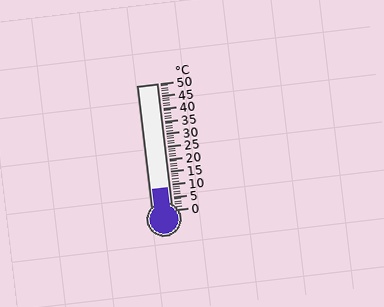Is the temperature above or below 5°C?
The temperature is above 5°C.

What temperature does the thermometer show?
The thermometer shows approximately 9°C.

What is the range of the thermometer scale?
The thermometer scale ranges from 0°C to 50°C.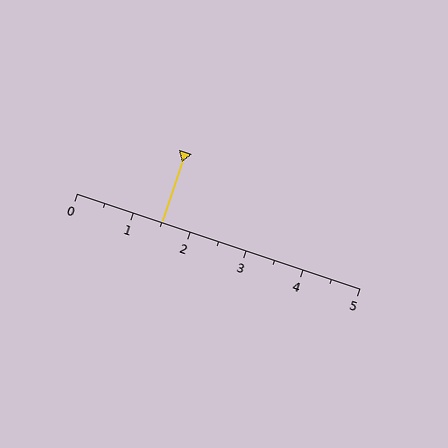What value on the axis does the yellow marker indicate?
The marker indicates approximately 1.5.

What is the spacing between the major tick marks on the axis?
The major ticks are spaced 1 apart.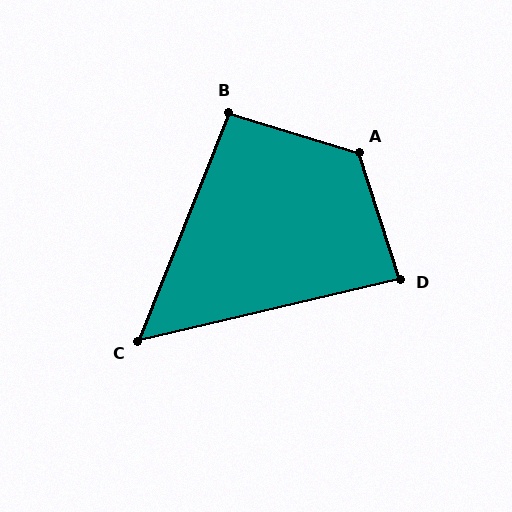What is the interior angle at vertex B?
Approximately 95 degrees (approximately right).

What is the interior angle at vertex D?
Approximately 85 degrees (approximately right).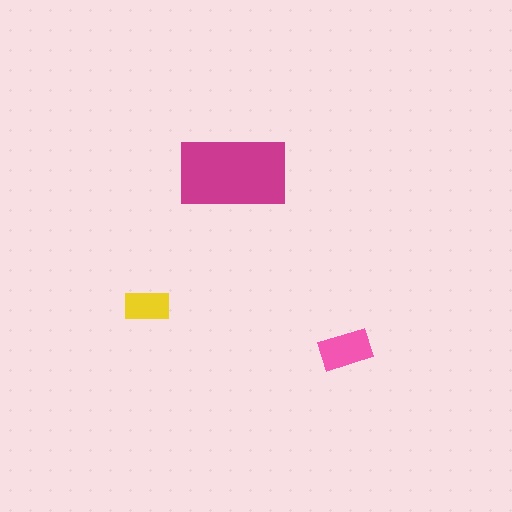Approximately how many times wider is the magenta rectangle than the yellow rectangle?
About 2.5 times wider.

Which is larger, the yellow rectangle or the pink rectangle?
The pink one.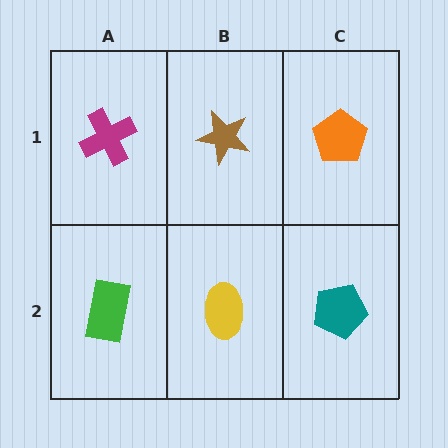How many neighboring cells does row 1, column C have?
2.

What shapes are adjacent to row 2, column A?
A magenta cross (row 1, column A), a yellow ellipse (row 2, column B).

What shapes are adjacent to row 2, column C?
An orange pentagon (row 1, column C), a yellow ellipse (row 2, column B).